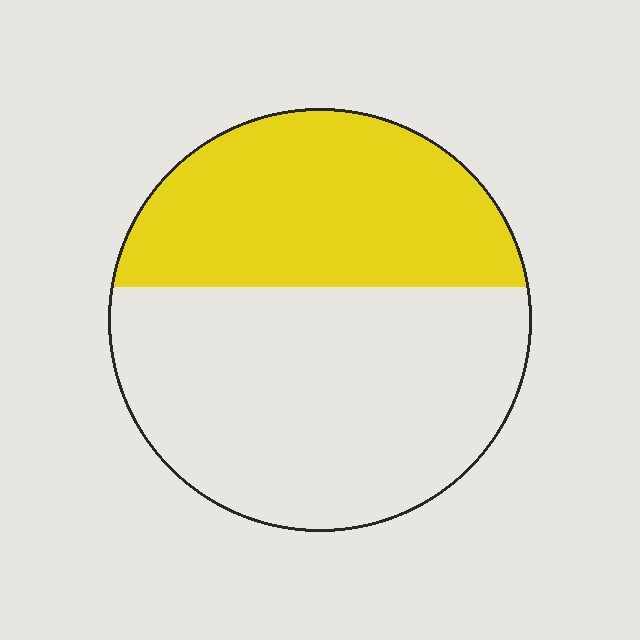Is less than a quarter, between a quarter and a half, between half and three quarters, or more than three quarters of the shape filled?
Between a quarter and a half.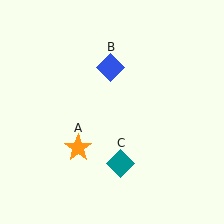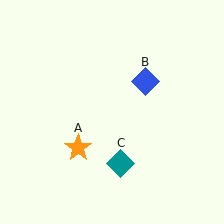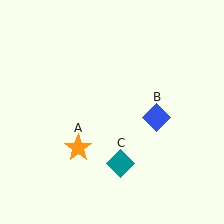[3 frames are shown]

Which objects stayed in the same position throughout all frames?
Orange star (object A) and teal diamond (object C) remained stationary.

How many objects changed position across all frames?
1 object changed position: blue diamond (object B).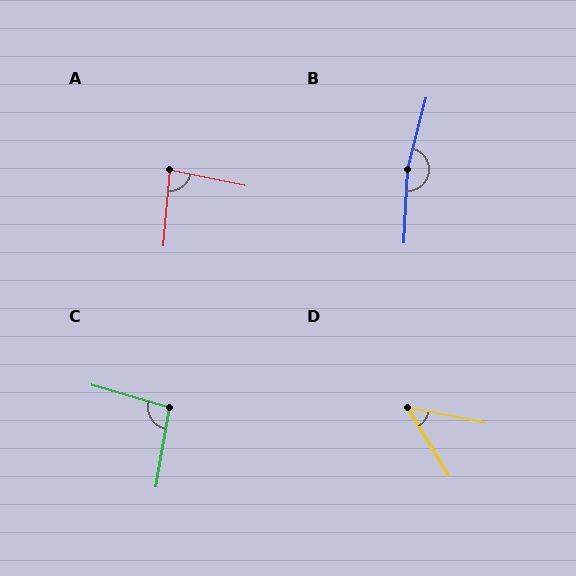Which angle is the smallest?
D, at approximately 47 degrees.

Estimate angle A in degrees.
Approximately 84 degrees.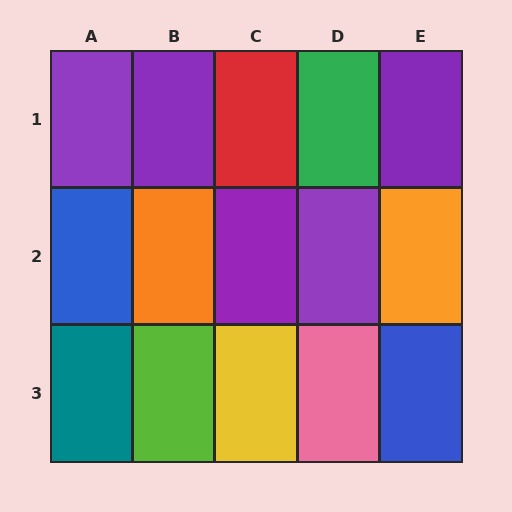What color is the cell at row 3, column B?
Lime.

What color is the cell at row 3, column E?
Blue.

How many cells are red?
1 cell is red.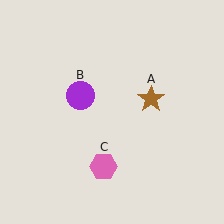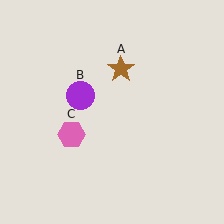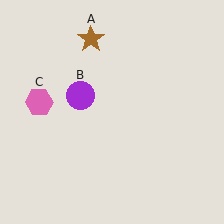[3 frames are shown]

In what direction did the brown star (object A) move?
The brown star (object A) moved up and to the left.